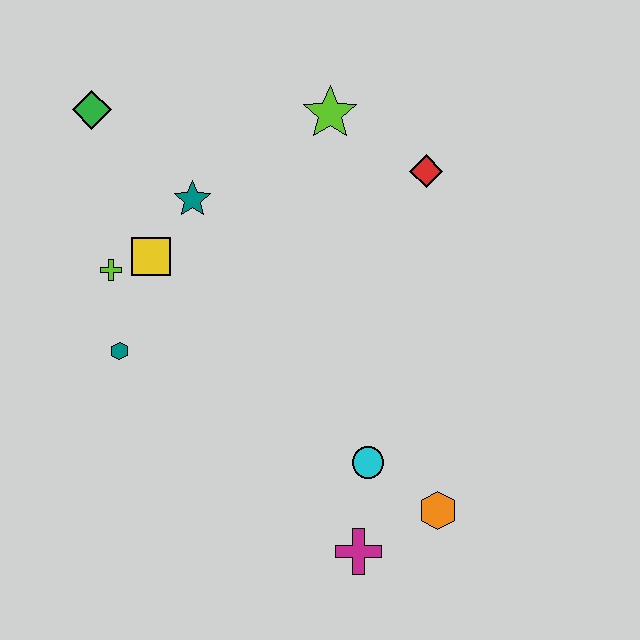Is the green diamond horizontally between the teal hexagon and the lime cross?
No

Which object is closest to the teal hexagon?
The lime cross is closest to the teal hexagon.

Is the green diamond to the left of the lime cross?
Yes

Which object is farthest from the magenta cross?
The green diamond is farthest from the magenta cross.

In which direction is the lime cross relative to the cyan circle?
The lime cross is to the left of the cyan circle.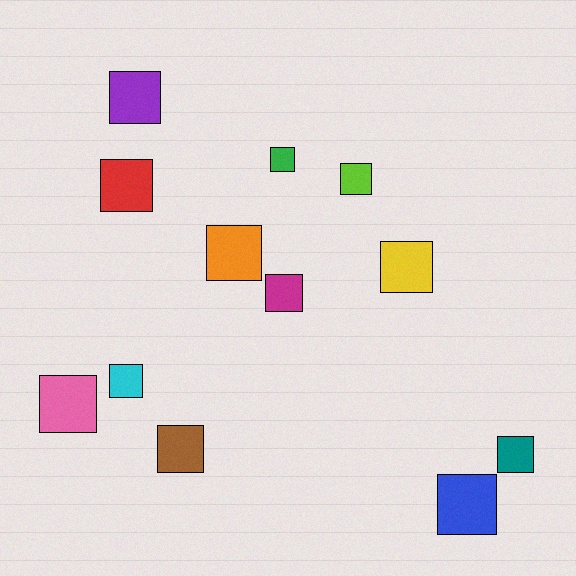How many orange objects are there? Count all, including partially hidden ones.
There is 1 orange object.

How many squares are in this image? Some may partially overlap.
There are 12 squares.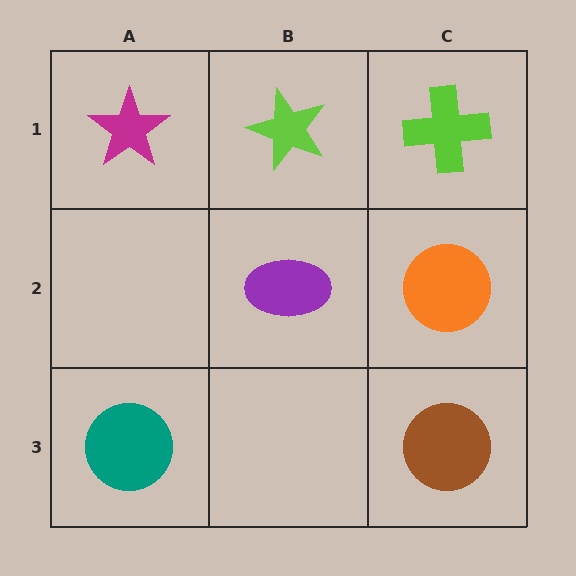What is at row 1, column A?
A magenta star.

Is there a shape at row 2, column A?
No, that cell is empty.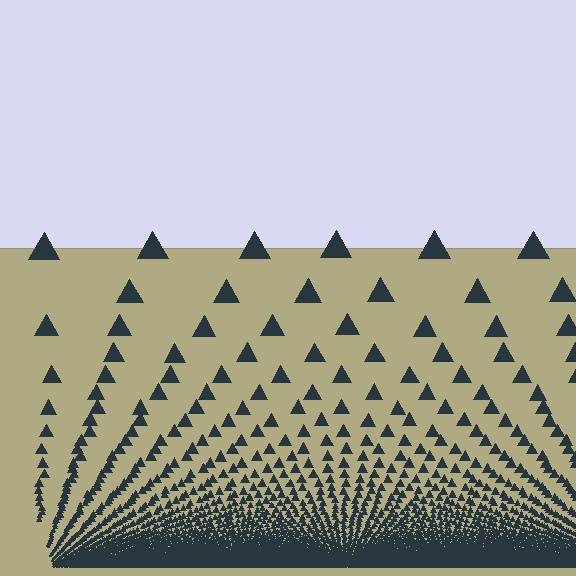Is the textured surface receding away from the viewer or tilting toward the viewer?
The surface appears to tilt toward the viewer. Texture elements get larger and sparser toward the top.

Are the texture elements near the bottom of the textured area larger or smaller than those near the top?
Smaller. The gradient is inverted — elements near the bottom are smaller and denser.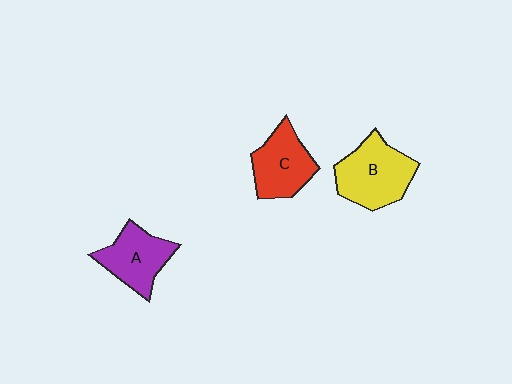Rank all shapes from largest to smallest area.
From largest to smallest: B (yellow), C (red), A (purple).